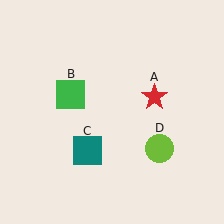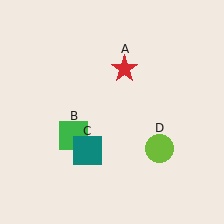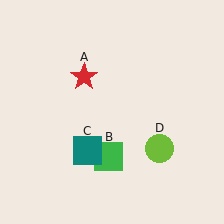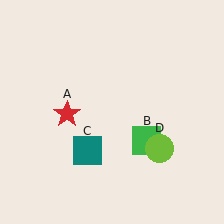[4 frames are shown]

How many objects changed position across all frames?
2 objects changed position: red star (object A), green square (object B).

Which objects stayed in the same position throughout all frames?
Teal square (object C) and lime circle (object D) remained stationary.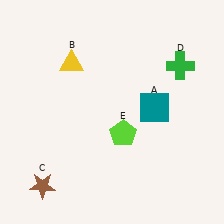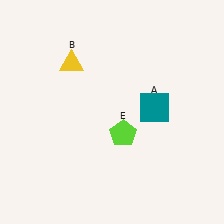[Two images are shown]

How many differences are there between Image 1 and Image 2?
There are 2 differences between the two images.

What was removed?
The brown star (C), the green cross (D) were removed in Image 2.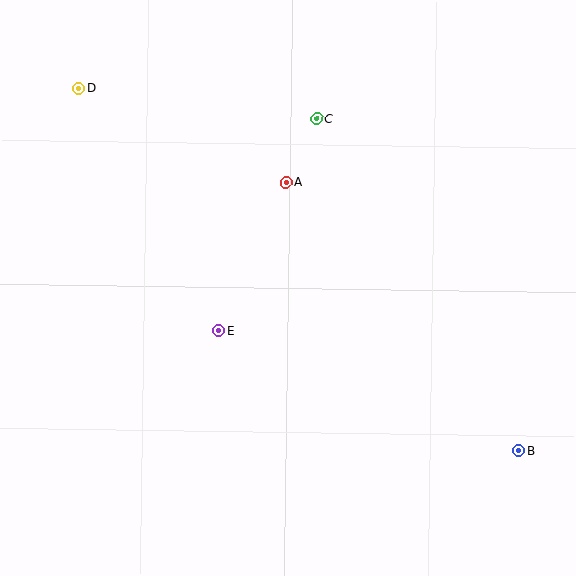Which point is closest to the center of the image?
Point E at (219, 331) is closest to the center.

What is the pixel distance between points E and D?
The distance between E and D is 281 pixels.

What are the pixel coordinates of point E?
Point E is at (219, 331).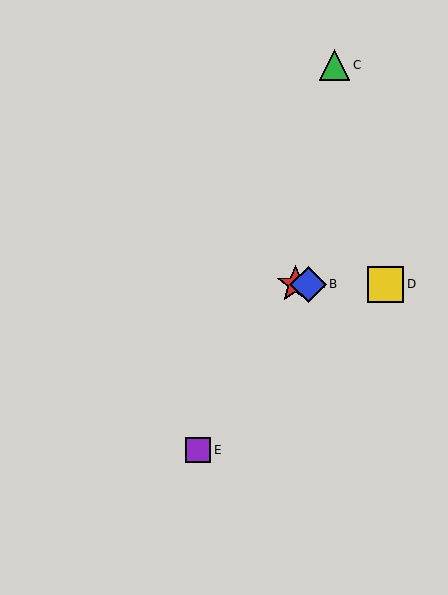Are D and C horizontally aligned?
No, D is at y≈284 and C is at y≈65.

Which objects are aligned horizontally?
Objects A, B, D are aligned horizontally.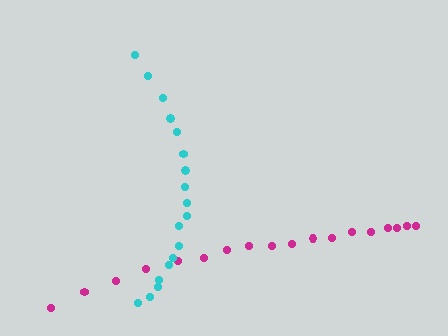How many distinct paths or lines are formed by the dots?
There are 2 distinct paths.